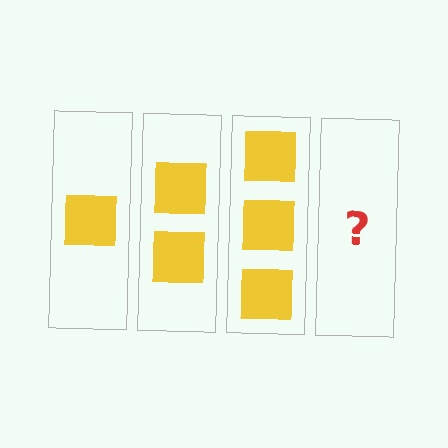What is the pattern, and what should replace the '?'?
The pattern is that each step adds one more square. The '?' should be 4 squares.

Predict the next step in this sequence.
The next step is 4 squares.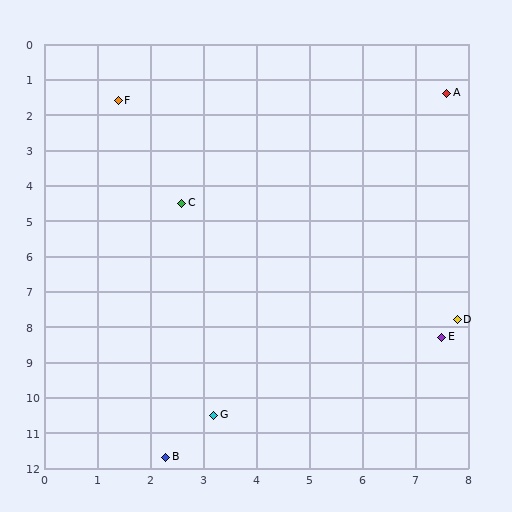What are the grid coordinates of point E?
Point E is at approximately (7.5, 8.3).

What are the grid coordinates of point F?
Point F is at approximately (1.4, 1.6).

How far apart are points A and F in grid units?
Points A and F are about 6.2 grid units apart.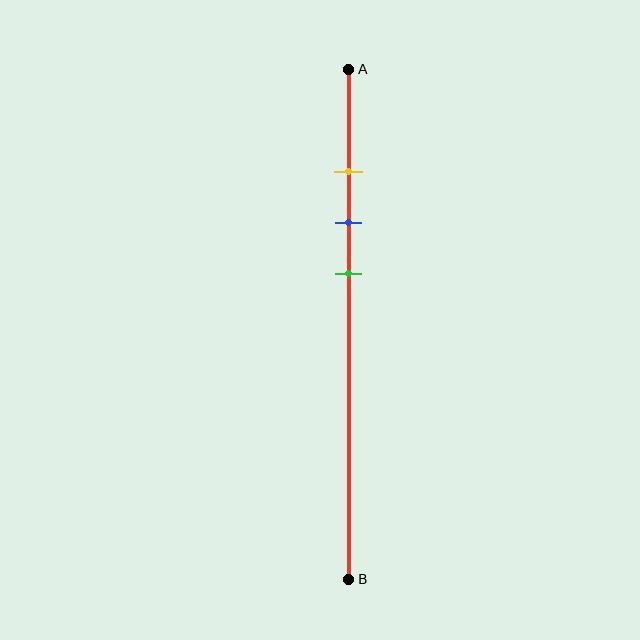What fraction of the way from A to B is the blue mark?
The blue mark is approximately 30% (0.3) of the way from A to B.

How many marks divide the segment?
There are 3 marks dividing the segment.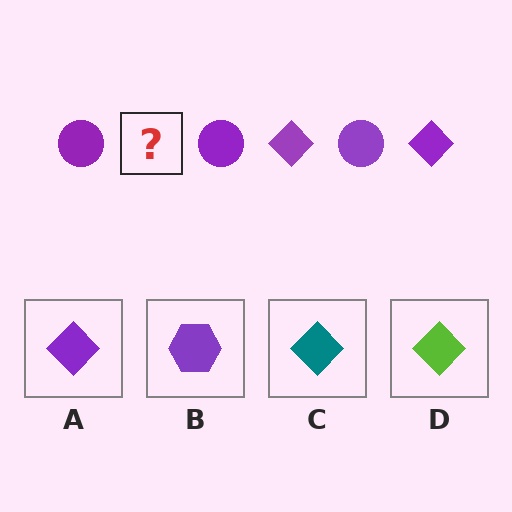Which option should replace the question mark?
Option A.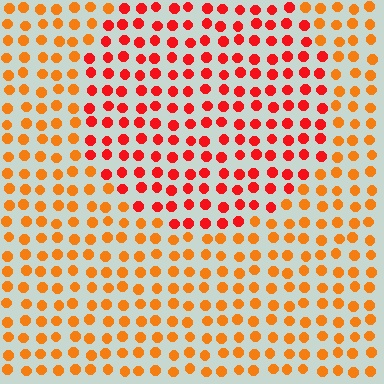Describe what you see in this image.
The image is filled with small orange elements in a uniform arrangement. A circle-shaped region is visible where the elements are tinted to a slightly different hue, forming a subtle color boundary.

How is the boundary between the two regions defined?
The boundary is defined purely by a slight shift in hue (about 31 degrees). Spacing, size, and orientation are identical on both sides.